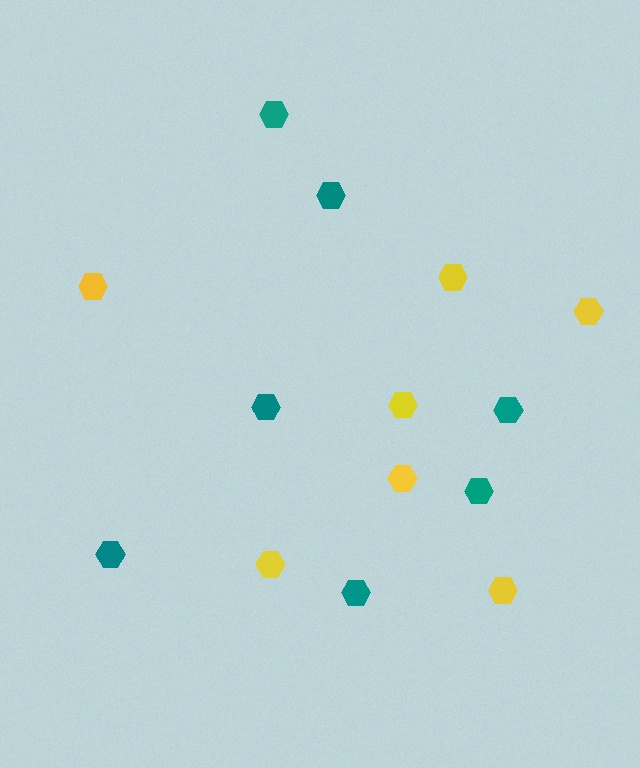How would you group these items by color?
There are 2 groups: one group of teal hexagons (7) and one group of yellow hexagons (7).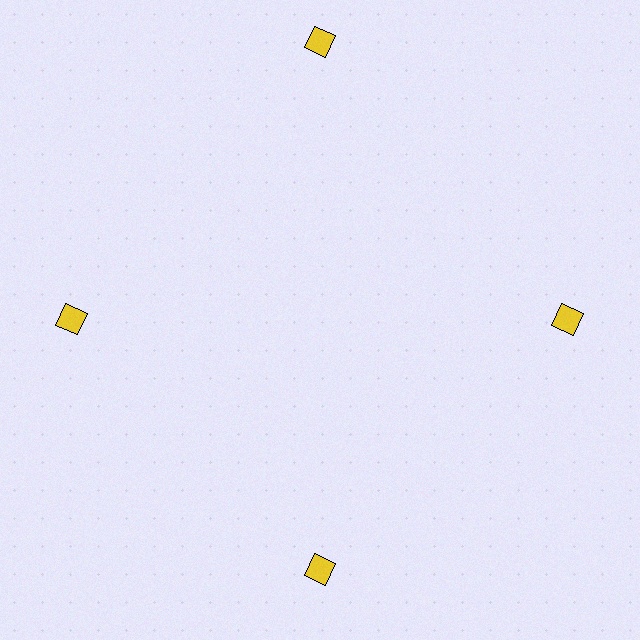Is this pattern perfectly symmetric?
No. The 4 yellow squares are arranged in a ring, but one element near the 12 o'clock position is pushed outward from the center, breaking the 4-fold rotational symmetry.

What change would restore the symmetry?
The symmetry would be restored by moving it inward, back onto the ring so that all 4 squares sit at equal angles and equal distance from the center.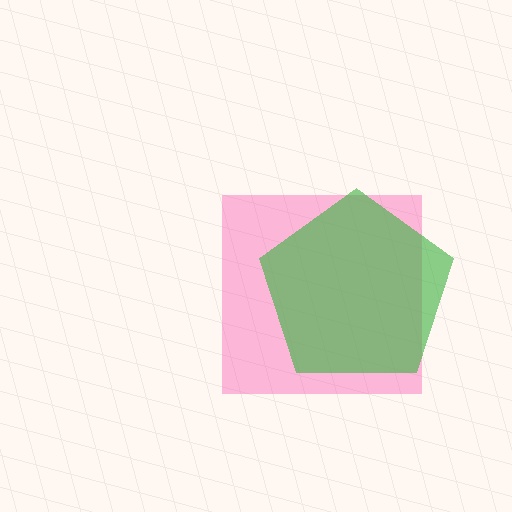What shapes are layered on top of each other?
The layered shapes are: a pink square, a green pentagon.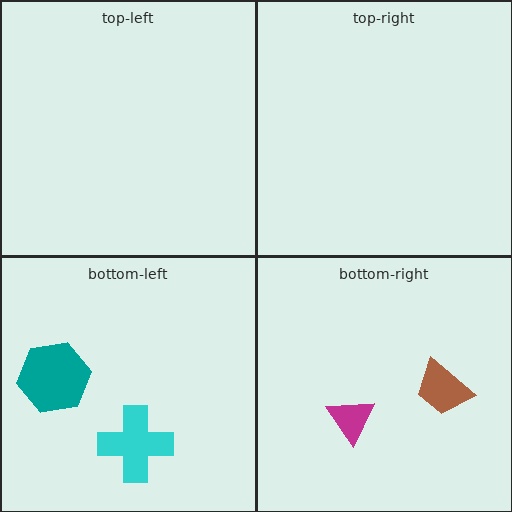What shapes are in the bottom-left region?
The teal hexagon, the cyan cross.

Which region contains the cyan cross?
The bottom-left region.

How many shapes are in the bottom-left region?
2.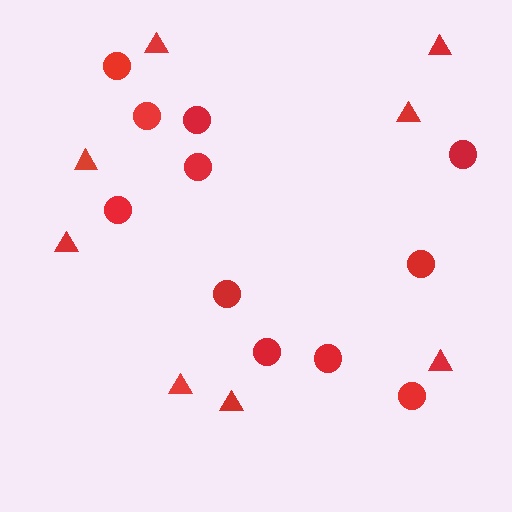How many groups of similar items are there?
There are 2 groups: one group of circles (11) and one group of triangles (8).